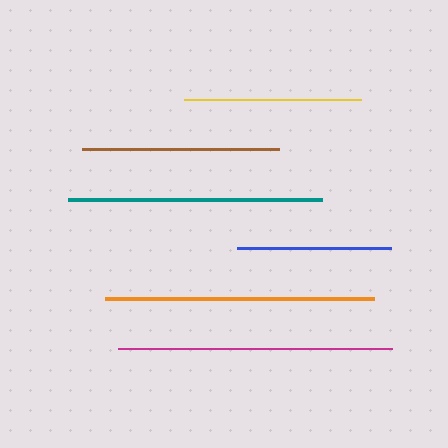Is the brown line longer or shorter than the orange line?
The orange line is longer than the brown line.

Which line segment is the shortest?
The blue line is the shortest at approximately 154 pixels.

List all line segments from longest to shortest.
From longest to shortest: magenta, orange, teal, brown, yellow, blue.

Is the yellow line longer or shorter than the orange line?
The orange line is longer than the yellow line.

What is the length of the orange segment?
The orange segment is approximately 269 pixels long.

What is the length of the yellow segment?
The yellow segment is approximately 178 pixels long.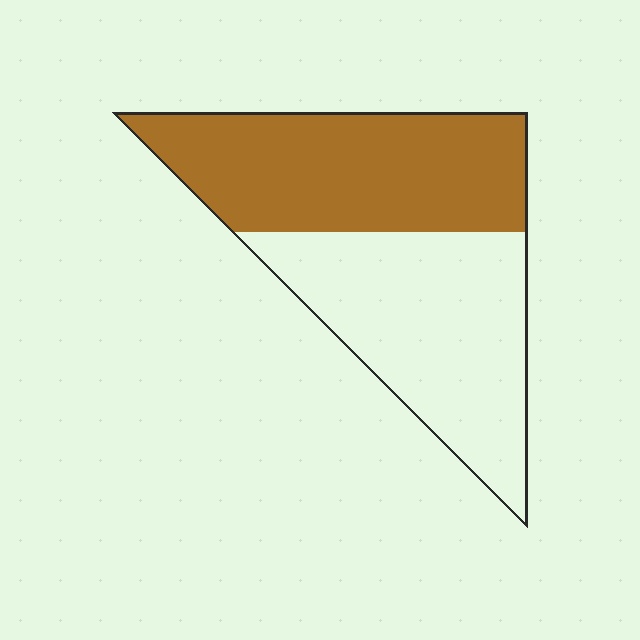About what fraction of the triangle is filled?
About one half (1/2).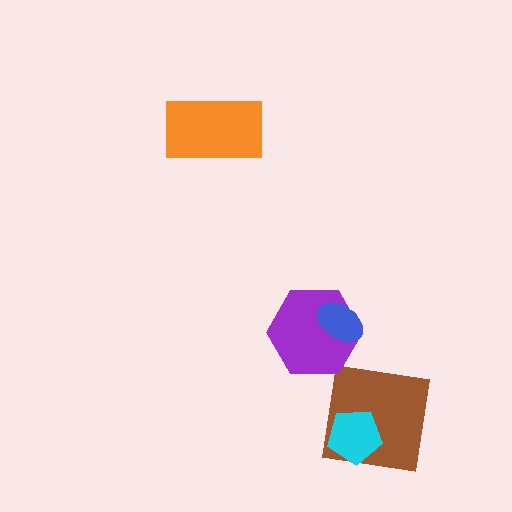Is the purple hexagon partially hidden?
Yes, it is partially covered by another shape.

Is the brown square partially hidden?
Yes, it is partially covered by another shape.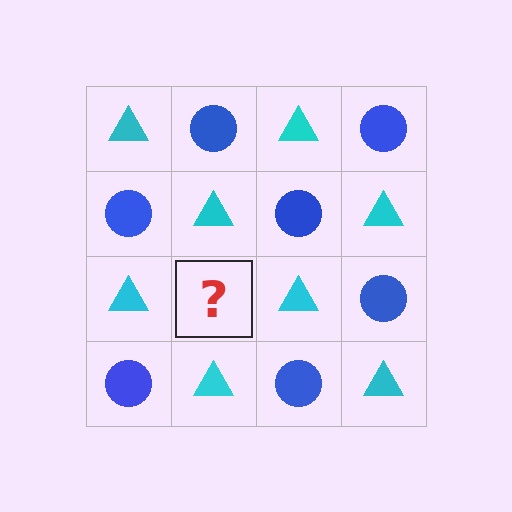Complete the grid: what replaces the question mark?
The question mark should be replaced with a blue circle.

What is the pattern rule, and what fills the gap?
The rule is that it alternates cyan triangle and blue circle in a checkerboard pattern. The gap should be filled with a blue circle.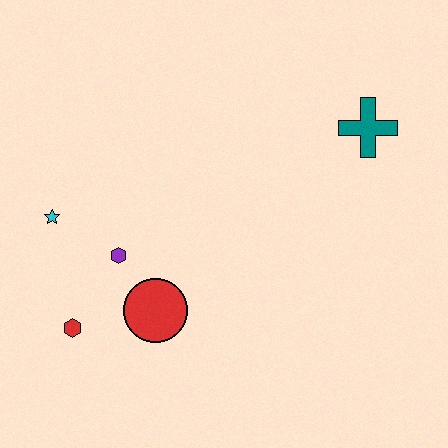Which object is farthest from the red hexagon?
The teal cross is farthest from the red hexagon.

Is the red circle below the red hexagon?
No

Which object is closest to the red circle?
The purple hexagon is closest to the red circle.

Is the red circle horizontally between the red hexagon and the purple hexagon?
No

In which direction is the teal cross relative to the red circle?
The teal cross is to the right of the red circle.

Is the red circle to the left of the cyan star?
No